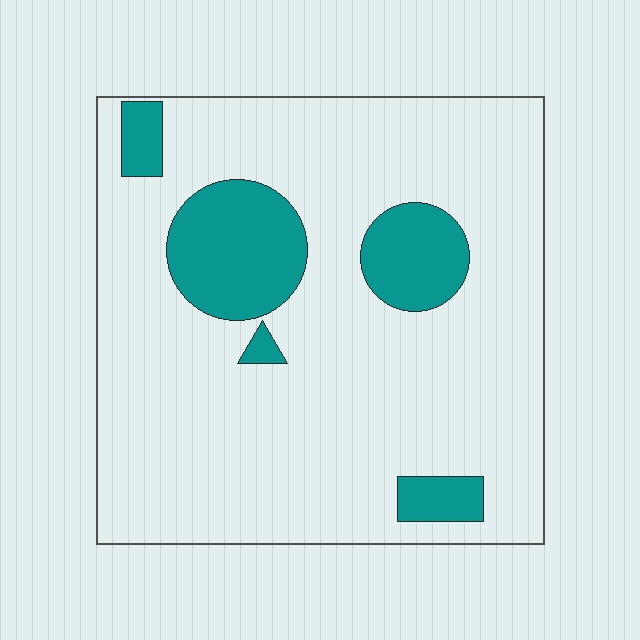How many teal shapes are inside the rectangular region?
5.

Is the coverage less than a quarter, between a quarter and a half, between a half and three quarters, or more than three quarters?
Less than a quarter.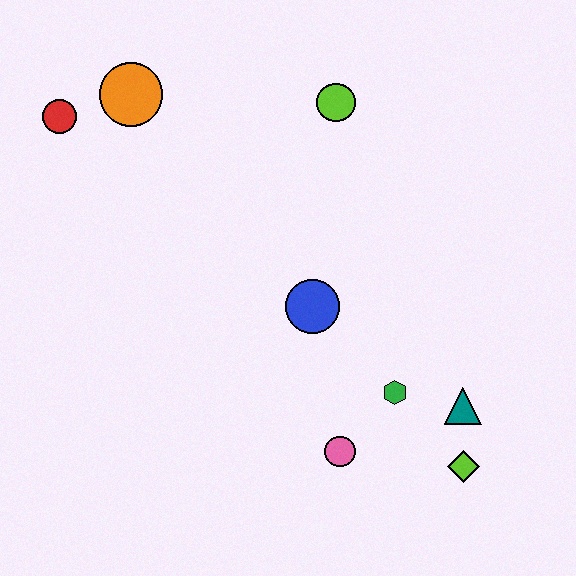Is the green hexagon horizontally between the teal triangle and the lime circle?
Yes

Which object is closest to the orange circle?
The red circle is closest to the orange circle.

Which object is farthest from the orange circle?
The lime diamond is farthest from the orange circle.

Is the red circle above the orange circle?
No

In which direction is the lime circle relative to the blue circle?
The lime circle is above the blue circle.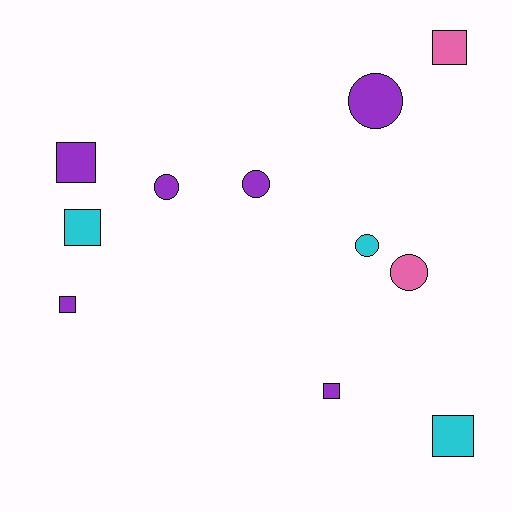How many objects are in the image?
There are 11 objects.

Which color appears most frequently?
Purple, with 6 objects.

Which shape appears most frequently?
Square, with 6 objects.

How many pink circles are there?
There is 1 pink circle.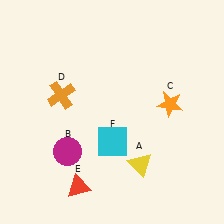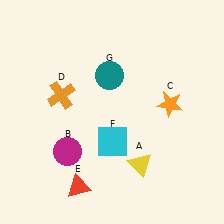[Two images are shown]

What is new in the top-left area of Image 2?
A teal circle (G) was added in the top-left area of Image 2.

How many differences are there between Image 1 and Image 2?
There is 1 difference between the two images.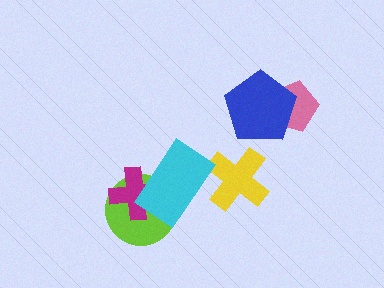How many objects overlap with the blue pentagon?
1 object overlaps with the blue pentagon.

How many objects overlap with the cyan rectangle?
3 objects overlap with the cyan rectangle.